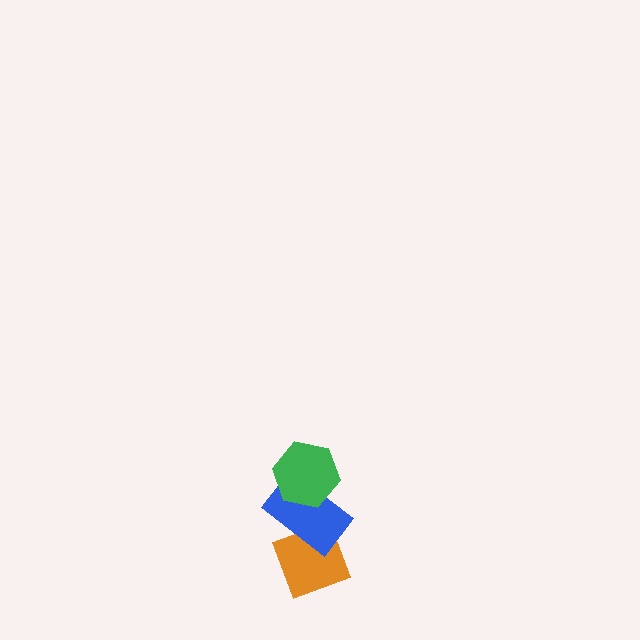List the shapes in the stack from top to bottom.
From top to bottom: the green hexagon, the blue rectangle, the orange diamond.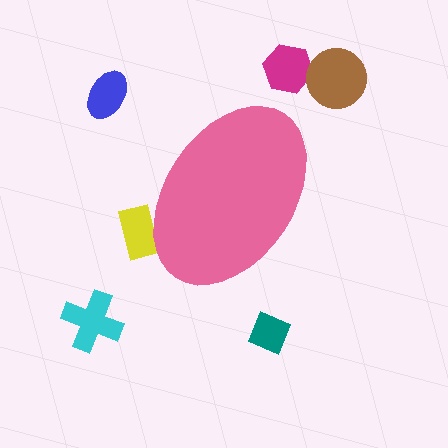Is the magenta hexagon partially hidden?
No, the magenta hexagon is fully visible.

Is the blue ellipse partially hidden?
No, the blue ellipse is fully visible.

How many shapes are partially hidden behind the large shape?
1 shape is partially hidden.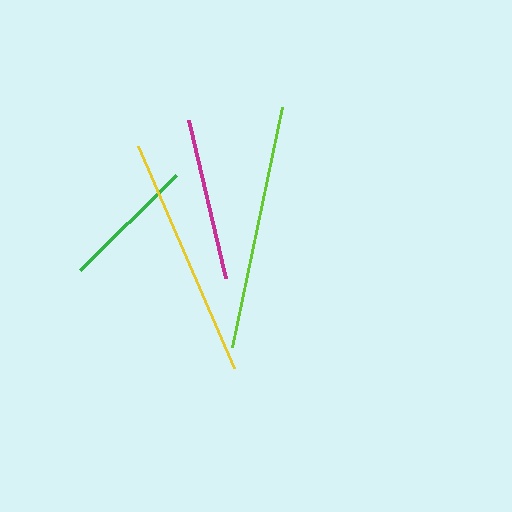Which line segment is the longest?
The lime line is the longest at approximately 245 pixels.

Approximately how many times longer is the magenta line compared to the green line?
The magenta line is approximately 1.2 times the length of the green line.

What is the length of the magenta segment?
The magenta segment is approximately 162 pixels long.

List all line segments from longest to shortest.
From longest to shortest: lime, yellow, magenta, green.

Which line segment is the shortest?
The green line is the shortest at approximately 135 pixels.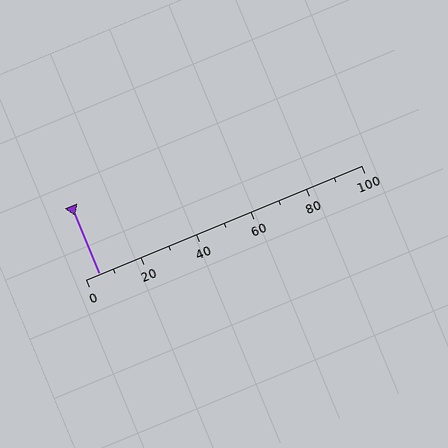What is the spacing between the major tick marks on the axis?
The major ticks are spaced 20 apart.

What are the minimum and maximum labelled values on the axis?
The axis runs from 0 to 100.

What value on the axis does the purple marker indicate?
The marker indicates approximately 5.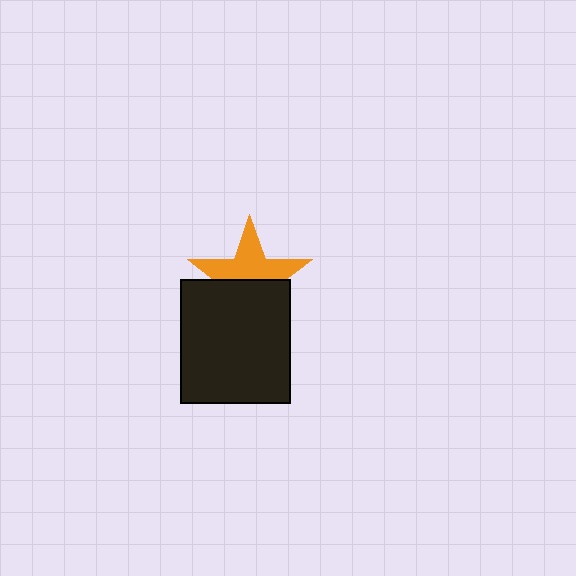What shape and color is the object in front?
The object in front is a black rectangle.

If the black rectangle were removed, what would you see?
You would see the complete orange star.